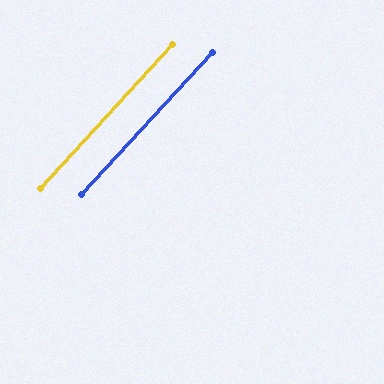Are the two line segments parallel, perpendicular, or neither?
Parallel — their directions differ by only 0.3°.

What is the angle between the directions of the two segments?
Approximately 0 degrees.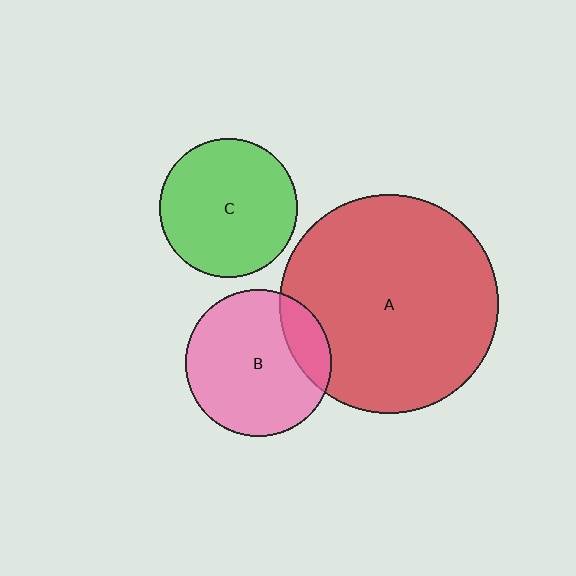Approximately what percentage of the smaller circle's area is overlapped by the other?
Approximately 20%.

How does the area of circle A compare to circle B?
Approximately 2.2 times.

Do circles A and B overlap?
Yes.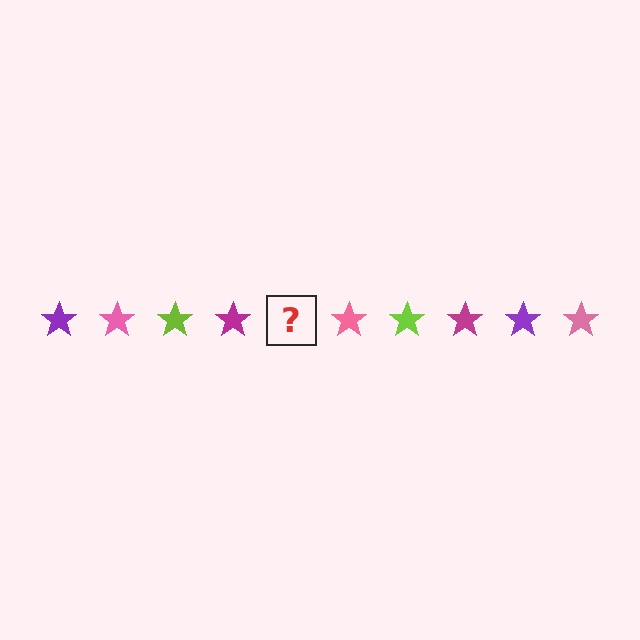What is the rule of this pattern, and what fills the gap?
The rule is that the pattern cycles through purple, pink, lime, magenta stars. The gap should be filled with a purple star.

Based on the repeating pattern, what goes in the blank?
The blank should be a purple star.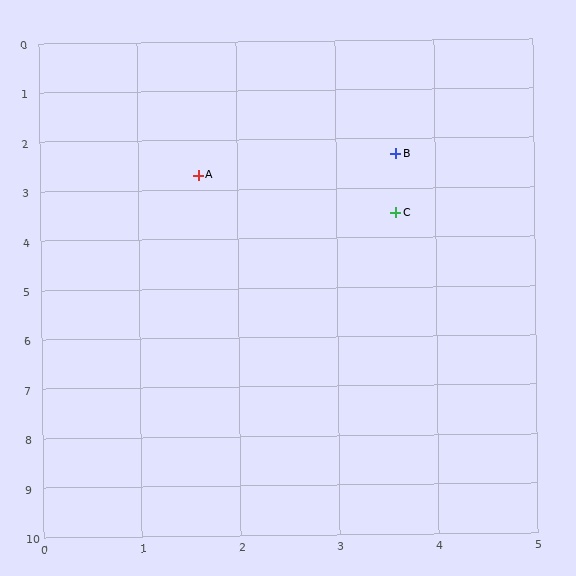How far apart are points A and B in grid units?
Points A and B are about 2.0 grid units apart.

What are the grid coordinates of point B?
Point B is at approximately (3.6, 2.3).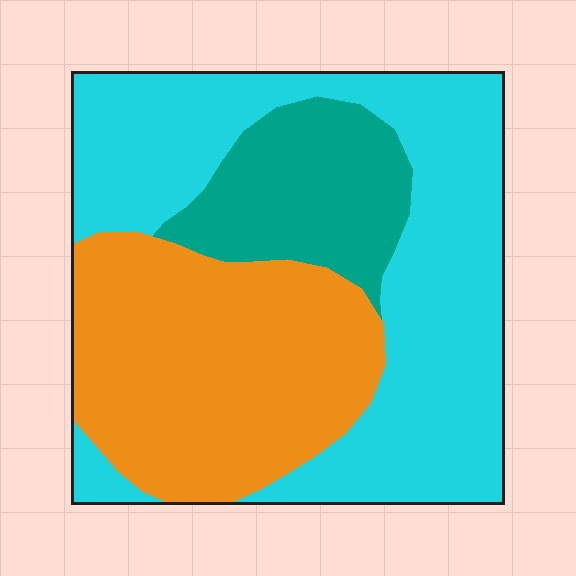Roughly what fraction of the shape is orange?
Orange takes up about one third (1/3) of the shape.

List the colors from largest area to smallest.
From largest to smallest: cyan, orange, teal.